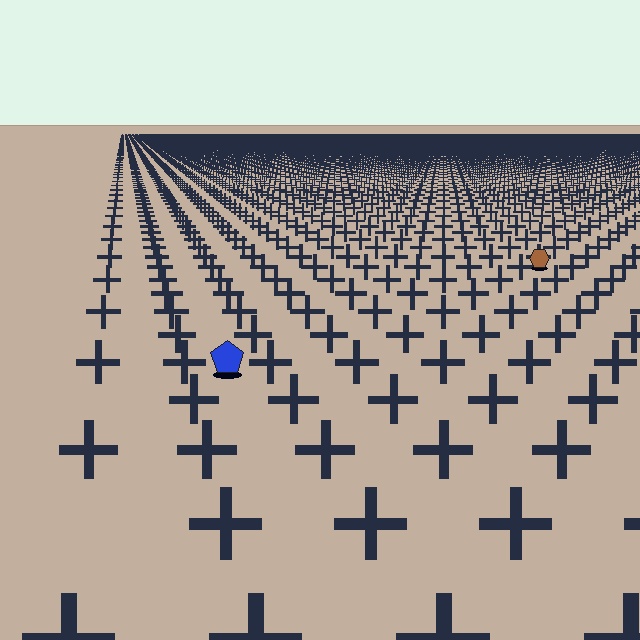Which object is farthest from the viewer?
The brown hexagon is farthest from the viewer. It appears smaller and the ground texture around it is denser.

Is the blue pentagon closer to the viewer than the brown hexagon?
Yes. The blue pentagon is closer — you can tell from the texture gradient: the ground texture is coarser near it.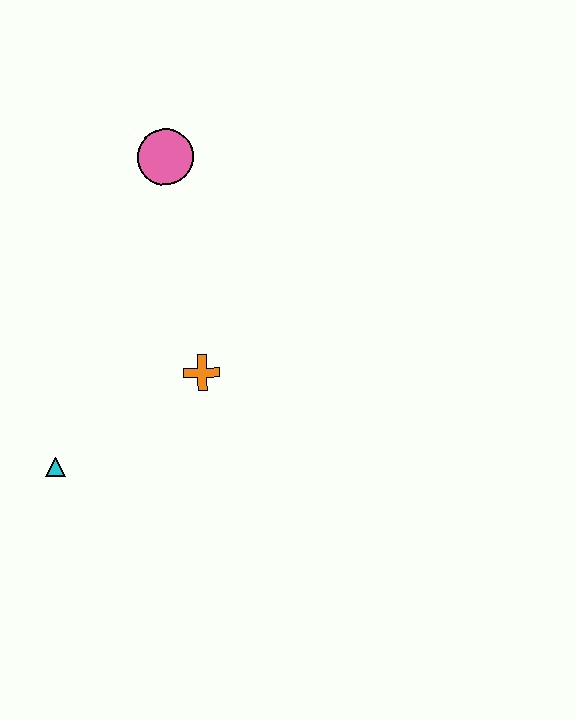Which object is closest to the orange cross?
The cyan triangle is closest to the orange cross.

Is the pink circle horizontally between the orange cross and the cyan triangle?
Yes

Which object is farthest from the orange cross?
The pink circle is farthest from the orange cross.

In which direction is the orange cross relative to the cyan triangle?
The orange cross is to the right of the cyan triangle.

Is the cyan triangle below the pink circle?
Yes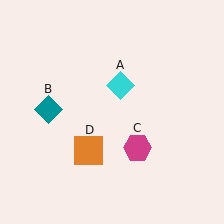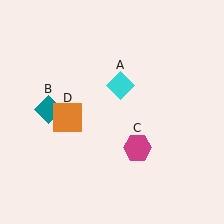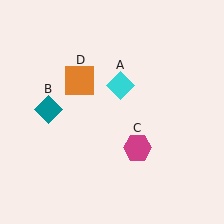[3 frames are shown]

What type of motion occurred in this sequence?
The orange square (object D) rotated clockwise around the center of the scene.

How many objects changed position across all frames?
1 object changed position: orange square (object D).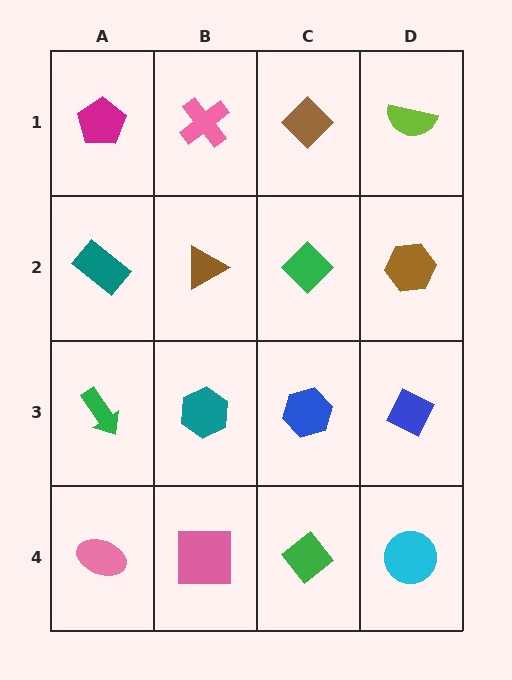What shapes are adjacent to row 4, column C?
A blue hexagon (row 3, column C), a pink square (row 4, column B), a cyan circle (row 4, column D).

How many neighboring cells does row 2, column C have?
4.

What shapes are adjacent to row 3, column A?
A teal rectangle (row 2, column A), a pink ellipse (row 4, column A), a teal hexagon (row 3, column B).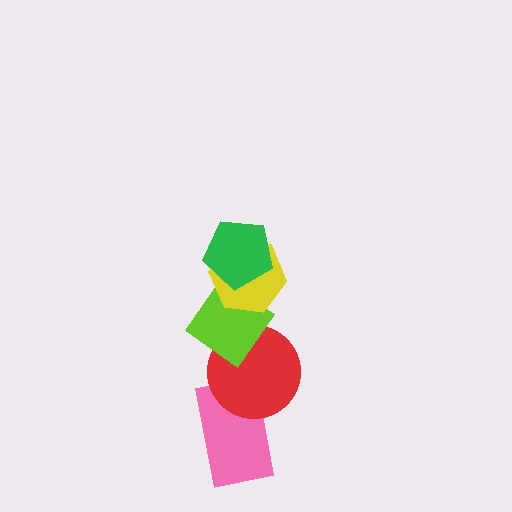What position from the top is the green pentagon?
The green pentagon is 1st from the top.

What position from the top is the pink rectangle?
The pink rectangle is 5th from the top.